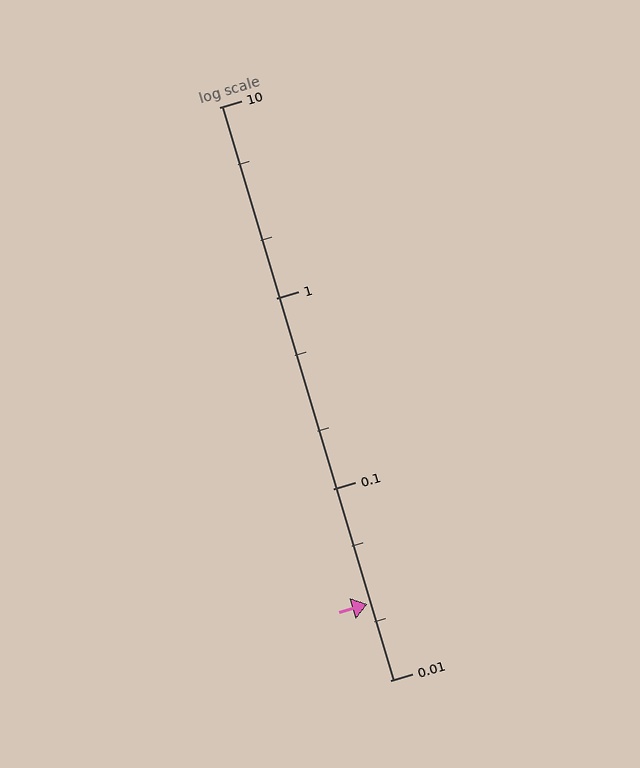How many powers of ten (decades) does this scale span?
The scale spans 3 decades, from 0.01 to 10.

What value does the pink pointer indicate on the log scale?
The pointer indicates approximately 0.025.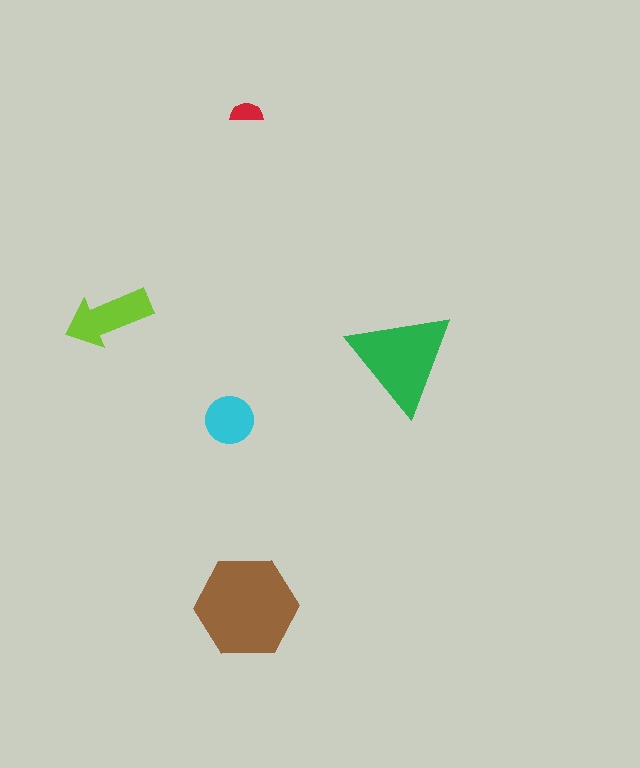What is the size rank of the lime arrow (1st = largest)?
3rd.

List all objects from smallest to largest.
The red semicircle, the cyan circle, the lime arrow, the green triangle, the brown hexagon.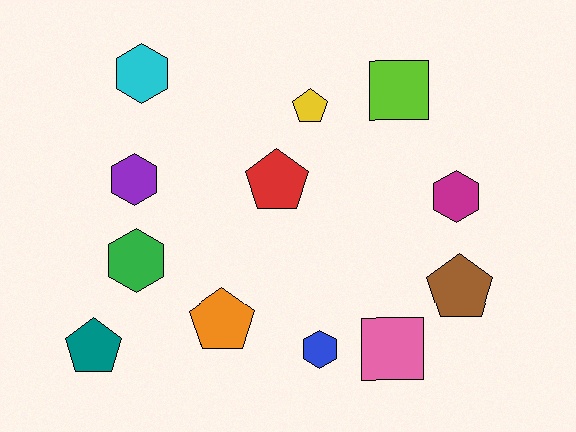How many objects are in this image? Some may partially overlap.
There are 12 objects.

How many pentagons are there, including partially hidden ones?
There are 5 pentagons.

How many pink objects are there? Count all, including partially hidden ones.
There is 1 pink object.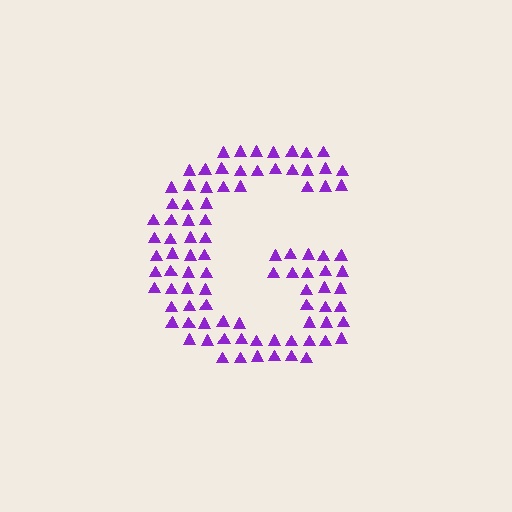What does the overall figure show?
The overall figure shows the letter G.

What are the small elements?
The small elements are triangles.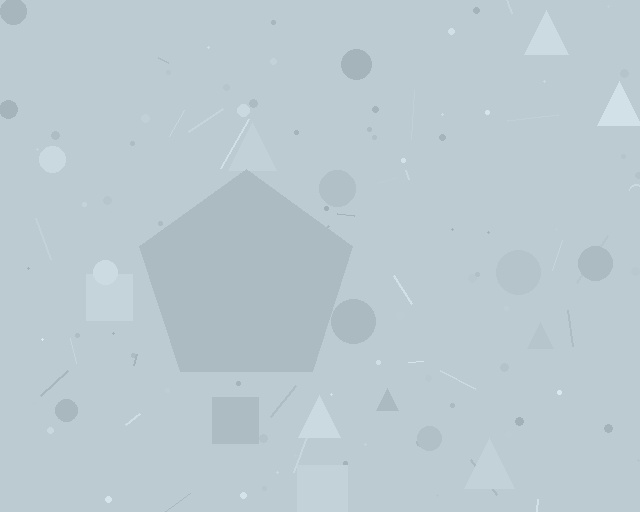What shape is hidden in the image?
A pentagon is hidden in the image.